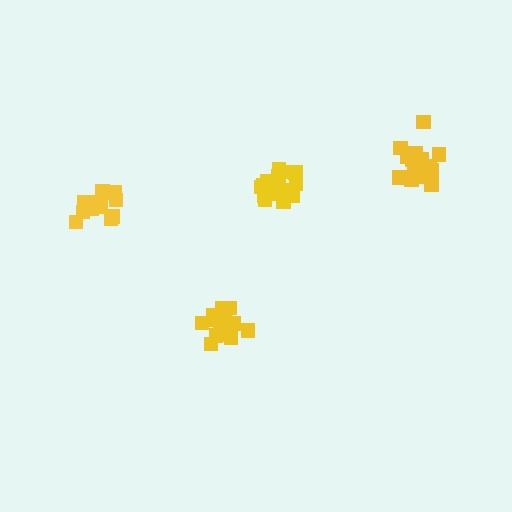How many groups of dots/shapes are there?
There are 4 groups.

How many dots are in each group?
Group 1: 21 dots, Group 2: 16 dots, Group 3: 18 dots, Group 4: 18 dots (73 total).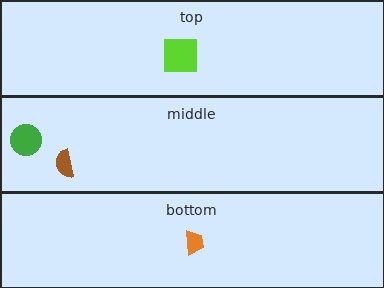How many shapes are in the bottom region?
1.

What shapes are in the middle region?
The brown semicircle, the green circle.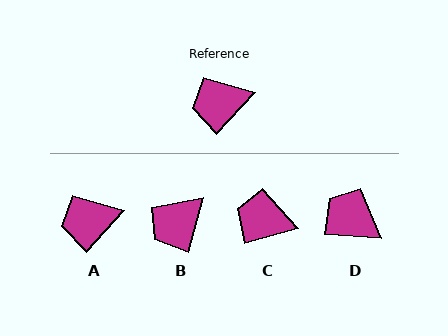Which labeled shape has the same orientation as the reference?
A.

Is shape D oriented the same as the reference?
No, it is off by about 51 degrees.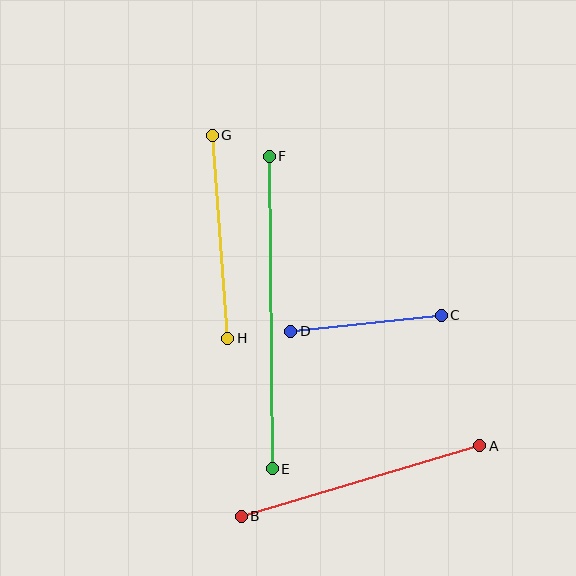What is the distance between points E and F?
The distance is approximately 313 pixels.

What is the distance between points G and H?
The distance is approximately 204 pixels.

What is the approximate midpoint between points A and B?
The midpoint is at approximately (361, 481) pixels.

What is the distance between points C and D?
The distance is approximately 151 pixels.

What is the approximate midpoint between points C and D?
The midpoint is at approximately (366, 323) pixels.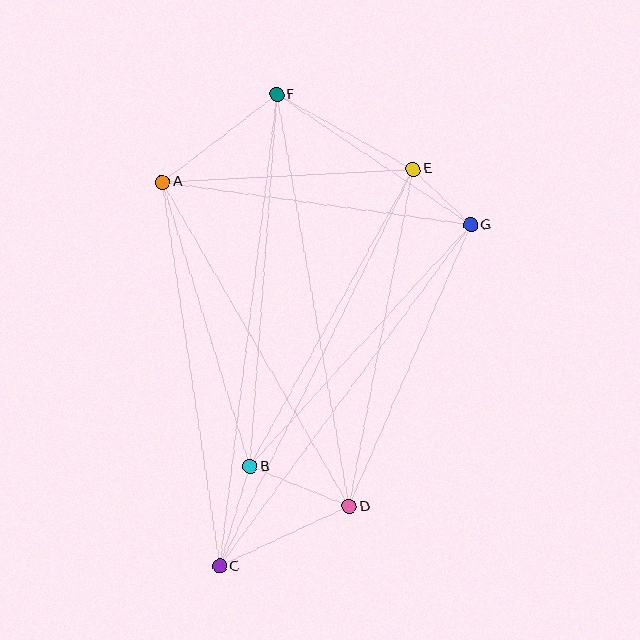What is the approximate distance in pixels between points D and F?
The distance between D and F is approximately 418 pixels.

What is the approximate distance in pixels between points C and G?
The distance between C and G is approximately 424 pixels.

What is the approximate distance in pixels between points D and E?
The distance between D and E is approximately 343 pixels.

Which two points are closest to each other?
Points E and G are closest to each other.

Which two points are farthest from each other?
Points C and F are farthest from each other.